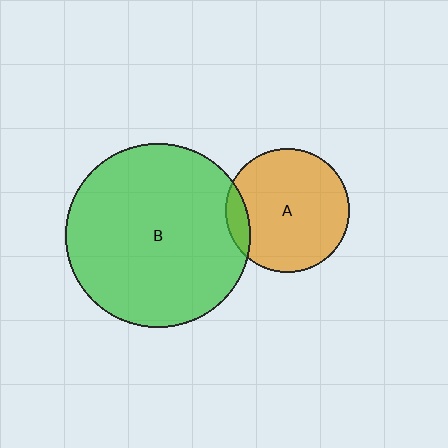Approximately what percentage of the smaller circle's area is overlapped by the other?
Approximately 10%.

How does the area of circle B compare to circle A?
Approximately 2.2 times.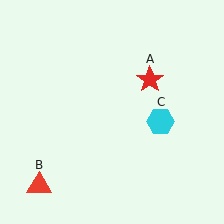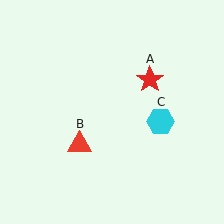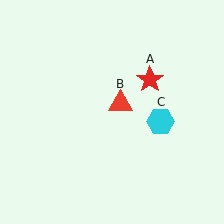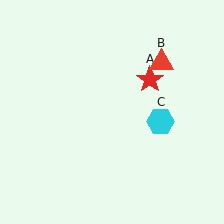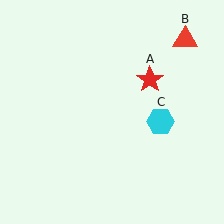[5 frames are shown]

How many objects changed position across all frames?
1 object changed position: red triangle (object B).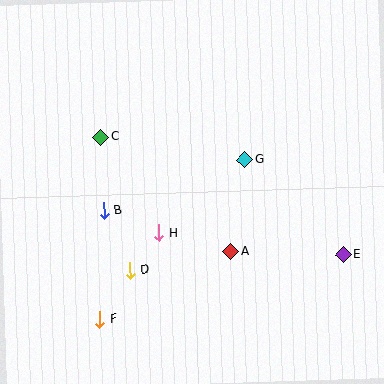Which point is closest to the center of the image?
Point H at (159, 233) is closest to the center.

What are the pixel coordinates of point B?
Point B is at (104, 211).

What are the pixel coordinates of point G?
Point G is at (245, 160).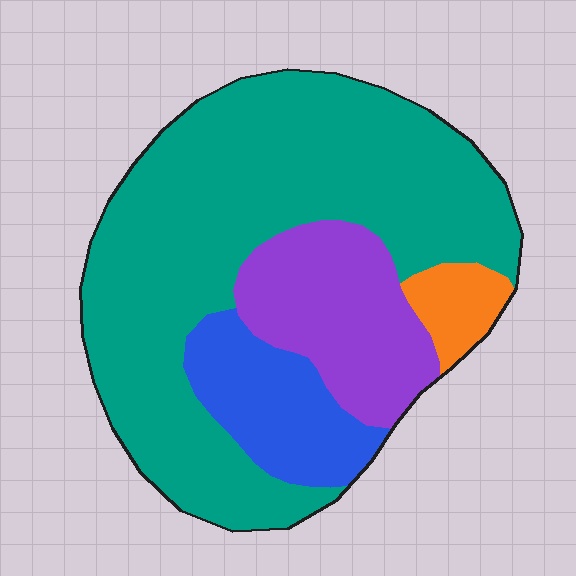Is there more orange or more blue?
Blue.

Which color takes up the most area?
Teal, at roughly 65%.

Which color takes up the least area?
Orange, at roughly 5%.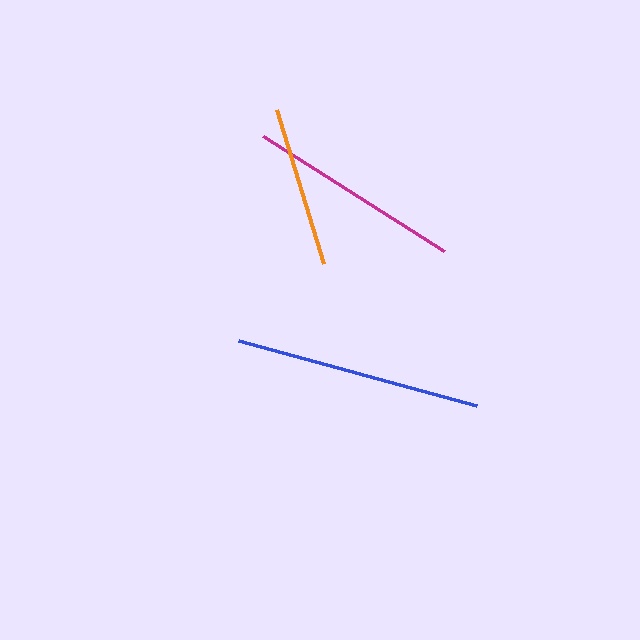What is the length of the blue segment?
The blue segment is approximately 247 pixels long.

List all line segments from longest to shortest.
From longest to shortest: blue, magenta, orange.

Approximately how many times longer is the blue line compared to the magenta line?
The blue line is approximately 1.1 times the length of the magenta line.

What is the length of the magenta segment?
The magenta segment is approximately 215 pixels long.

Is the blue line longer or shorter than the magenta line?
The blue line is longer than the magenta line.